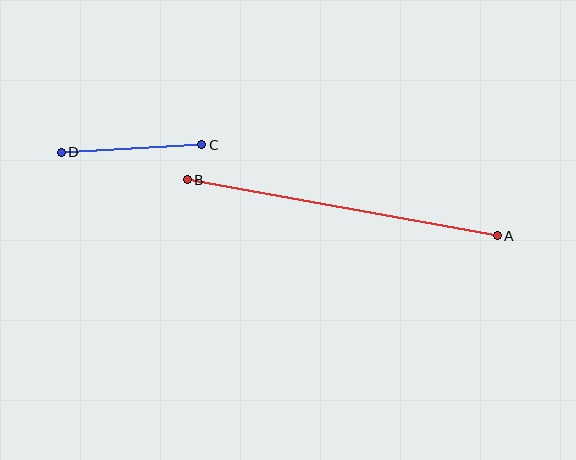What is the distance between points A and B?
The distance is approximately 315 pixels.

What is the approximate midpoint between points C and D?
The midpoint is at approximately (131, 148) pixels.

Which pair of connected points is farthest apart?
Points A and B are farthest apart.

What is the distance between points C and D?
The distance is approximately 141 pixels.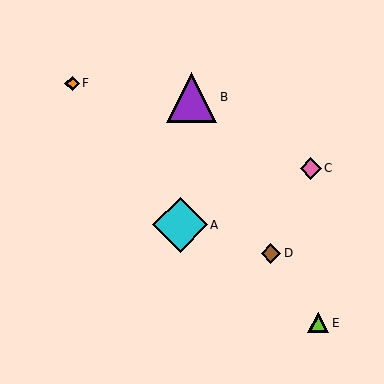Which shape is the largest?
The cyan diamond (labeled A) is the largest.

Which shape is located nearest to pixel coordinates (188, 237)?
The cyan diamond (labeled A) at (180, 225) is nearest to that location.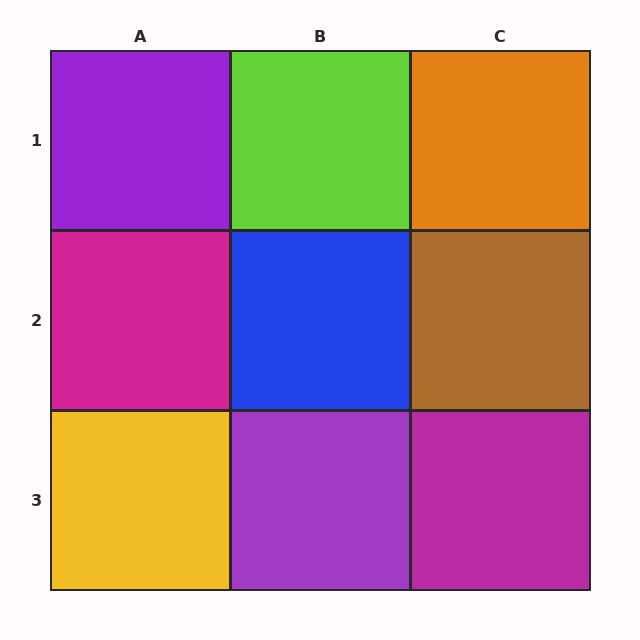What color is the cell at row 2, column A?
Magenta.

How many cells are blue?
1 cell is blue.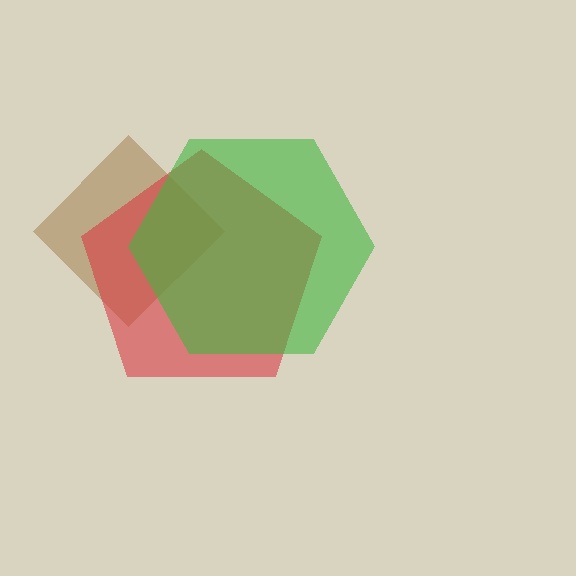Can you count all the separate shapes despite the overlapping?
Yes, there are 3 separate shapes.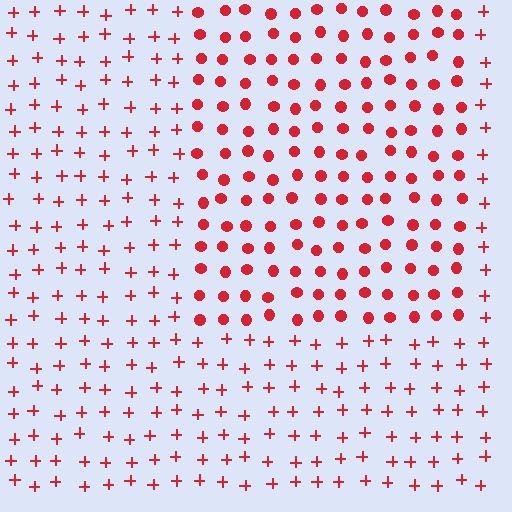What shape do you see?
I see a rectangle.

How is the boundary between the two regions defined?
The boundary is defined by a change in element shape: circles inside vs. plus signs outside. All elements share the same color and spacing.